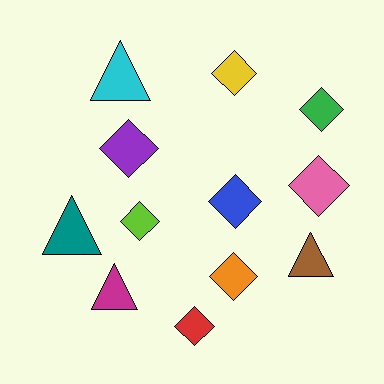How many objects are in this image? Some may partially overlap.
There are 12 objects.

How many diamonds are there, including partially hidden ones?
There are 8 diamonds.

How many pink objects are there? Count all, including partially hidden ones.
There is 1 pink object.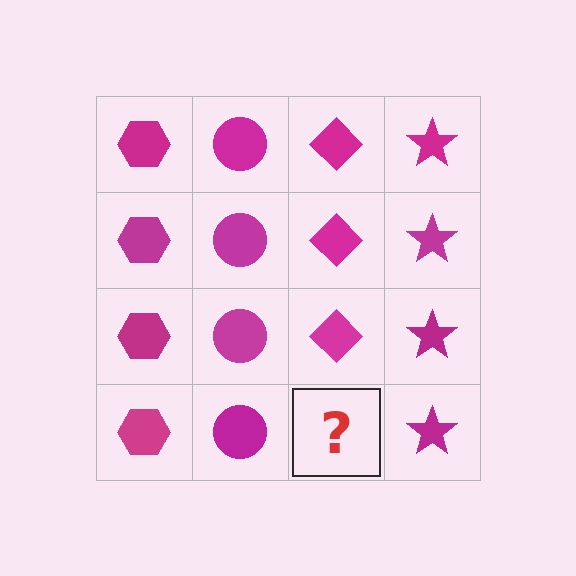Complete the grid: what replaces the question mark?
The question mark should be replaced with a magenta diamond.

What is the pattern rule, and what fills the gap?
The rule is that each column has a consistent shape. The gap should be filled with a magenta diamond.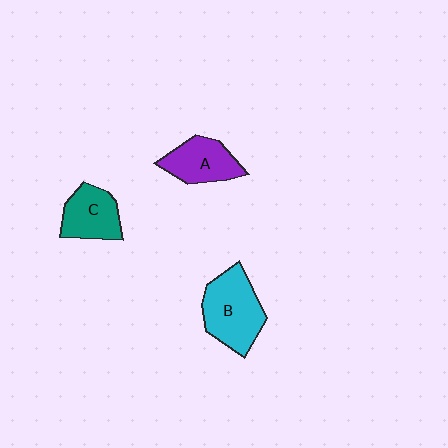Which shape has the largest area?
Shape B (cyan).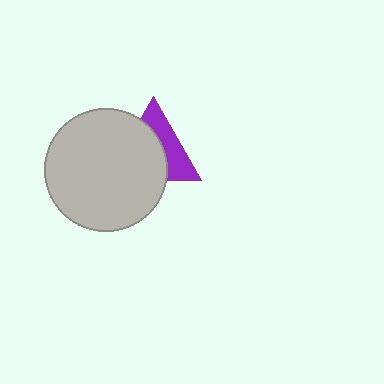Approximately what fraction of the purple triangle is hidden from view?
Roughly 58% of the purple triangle is hidden behind the light gray circle.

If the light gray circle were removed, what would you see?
You would see the complete purple triangle.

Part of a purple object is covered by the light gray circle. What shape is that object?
It is a triangle.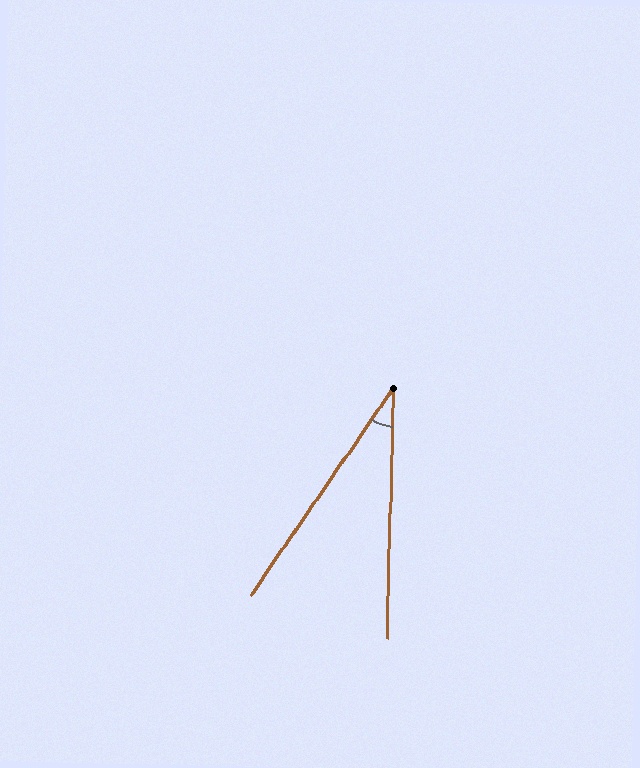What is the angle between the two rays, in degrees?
Approximately 33 degrees.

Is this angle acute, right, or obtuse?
It is acute.